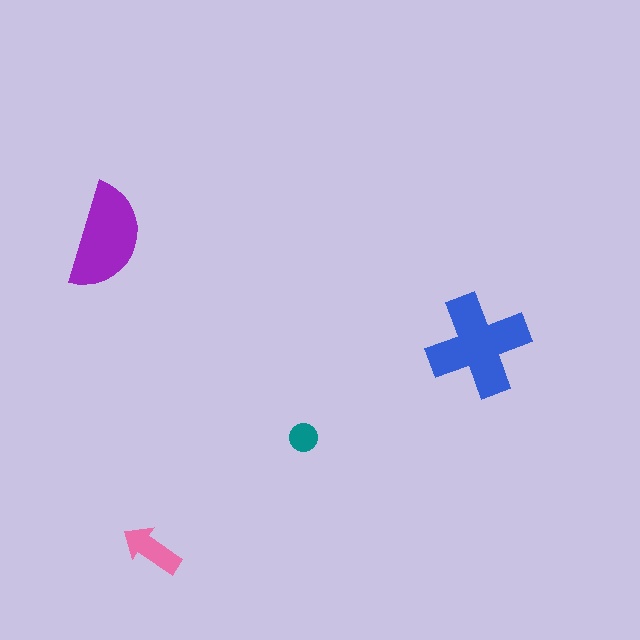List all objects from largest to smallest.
The blue cross, the purple semicircle, the pink arrow, the teal circle.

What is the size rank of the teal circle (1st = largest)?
4th.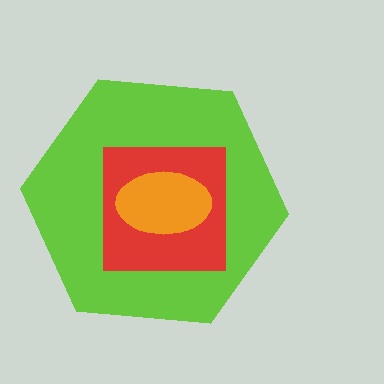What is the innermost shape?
The orange ellipse.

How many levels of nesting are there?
3.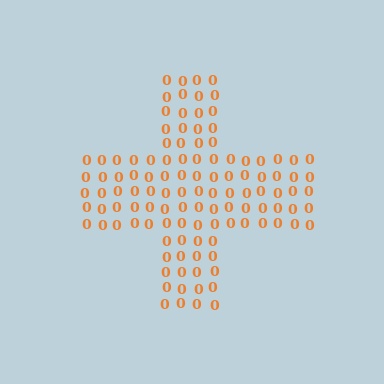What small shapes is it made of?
It is made of small digit 0's.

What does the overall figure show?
The overall figure shows a cross.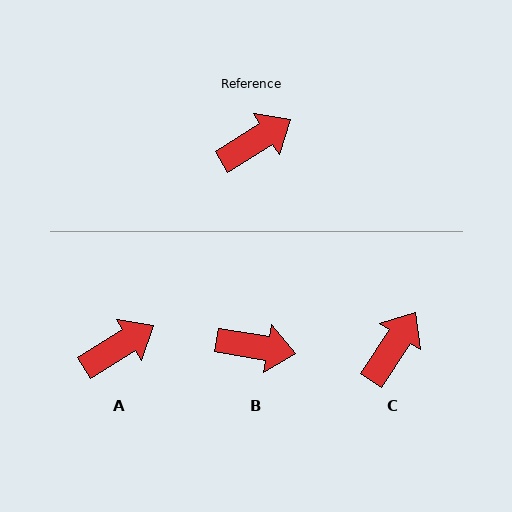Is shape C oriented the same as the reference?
No, it is off by about 25 degrees.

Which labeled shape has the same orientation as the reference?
A.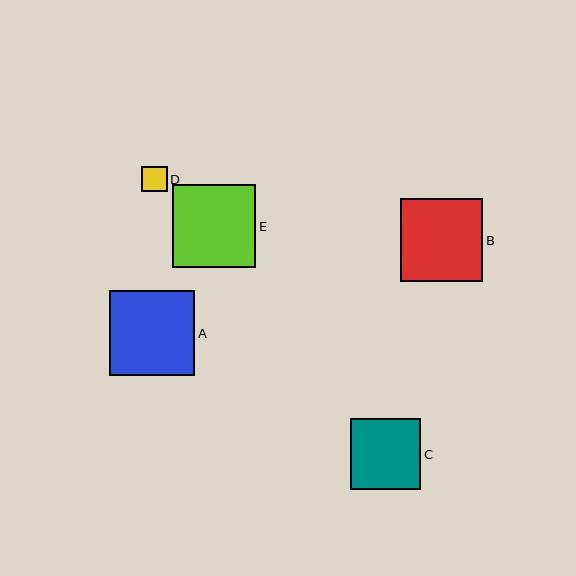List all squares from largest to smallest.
From largest to smallest: A, E, B, C, D.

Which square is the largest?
Square A is the largest with a size of approximately 85 pixels.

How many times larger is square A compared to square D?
Square A is approximately 3.4 times the size of square D.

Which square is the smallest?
Square D is the smallest with a size of approximately 25 pixels.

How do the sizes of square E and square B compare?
Square E and square B are approximately the same size.